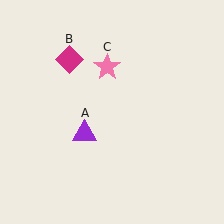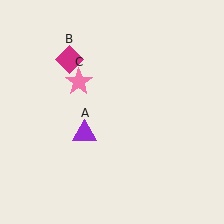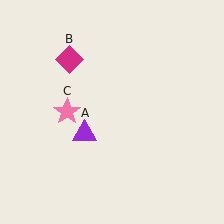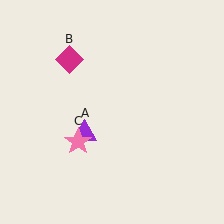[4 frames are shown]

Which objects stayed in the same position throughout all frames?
Purple triangle (object A) and magenta diamond (object B) remained stationary.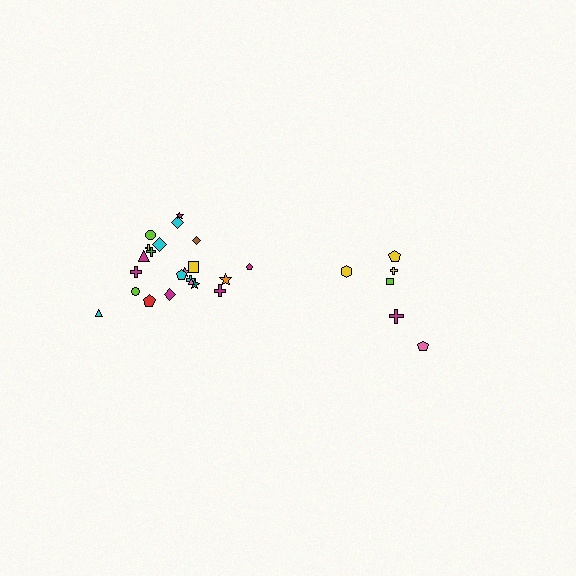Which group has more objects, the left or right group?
The left group.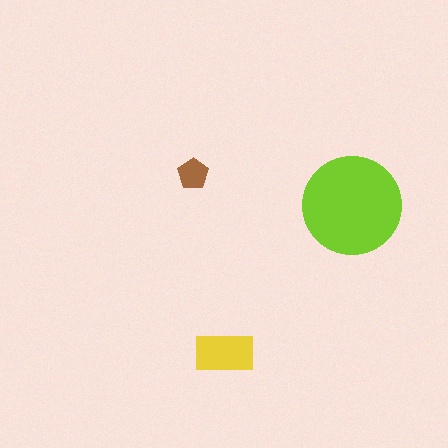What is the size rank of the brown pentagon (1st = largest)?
3rd.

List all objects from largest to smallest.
The lime circle, the yellow rectangle, the brown pentagon.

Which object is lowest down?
The yellow rectangle is bottommost.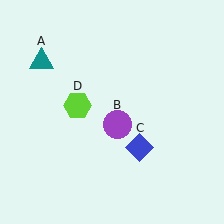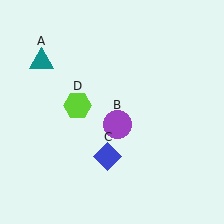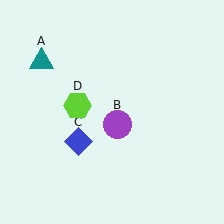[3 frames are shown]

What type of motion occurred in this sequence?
The blue diamond (object C) rotated clockwise around the center of the scene.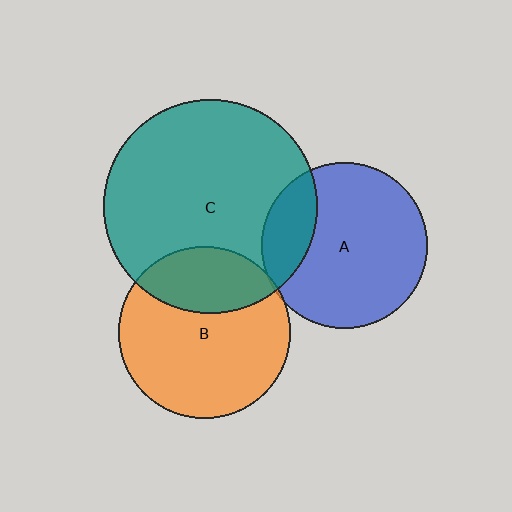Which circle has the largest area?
Circle C (teal).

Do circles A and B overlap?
Yes.